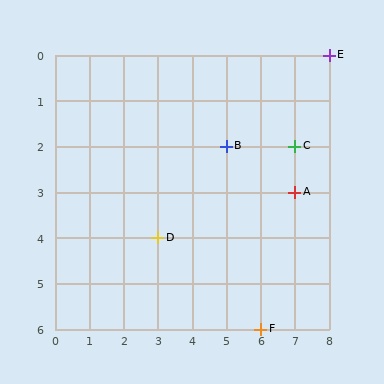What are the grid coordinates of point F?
Point F is at grid coordinates (6, 6).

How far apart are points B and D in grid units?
Points B and D are 2 columns and 2 rows apart (about 2.8 grid units diagonally).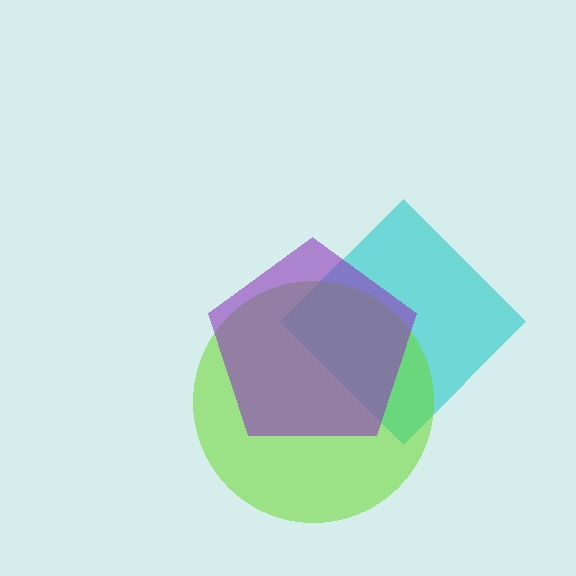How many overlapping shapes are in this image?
There are 3 overlapping shapes in the image.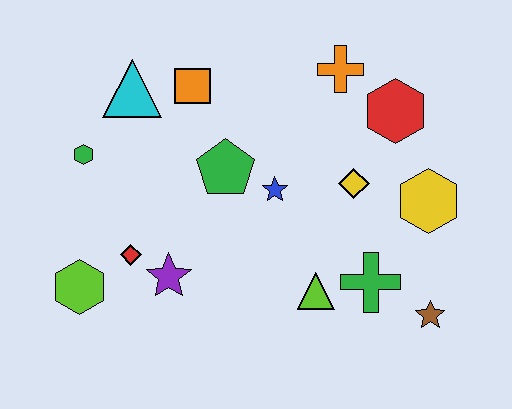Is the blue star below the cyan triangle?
Yes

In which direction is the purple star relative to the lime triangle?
The purple star is to the left of the lime triangle.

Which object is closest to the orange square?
The cyan triangle is closest to the orange square.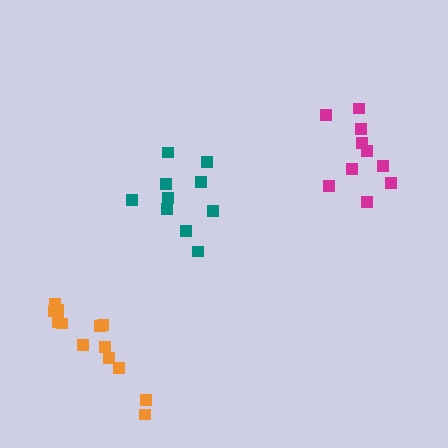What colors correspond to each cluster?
The clusters are colored: orange, teal, magenta.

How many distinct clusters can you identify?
There are 3 distinct clusters.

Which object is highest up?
The magenta cluster is topmost.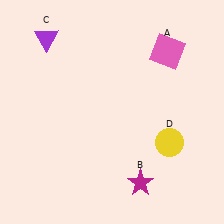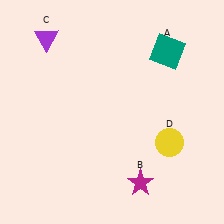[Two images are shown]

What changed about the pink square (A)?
In Image 1, A is pink. In Image 2, it changed to teal.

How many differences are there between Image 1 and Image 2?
There is 1 difference between the two images.